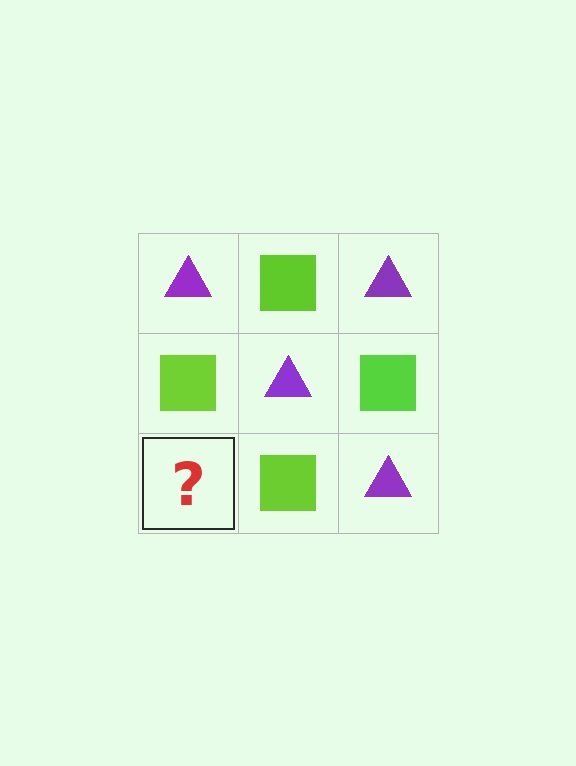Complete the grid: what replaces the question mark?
The question mark should be replaced with a purple triangle.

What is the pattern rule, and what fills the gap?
The rule is that it alternates purple triangle and lime square in a checkerboard pattern. The gap should be filled with a purple triangle.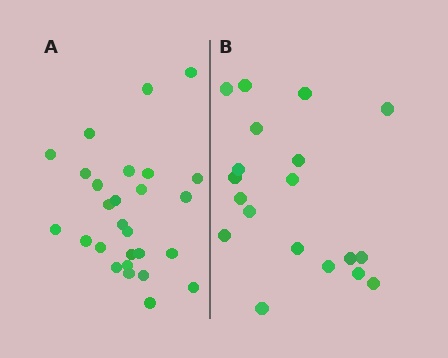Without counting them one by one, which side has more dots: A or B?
Region A (the left region) has more dots.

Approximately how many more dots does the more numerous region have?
Region A has roughly 8 or so more dots than region B.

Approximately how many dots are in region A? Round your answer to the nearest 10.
About 30 dots. (The exact count is 27, which rounds to 30.)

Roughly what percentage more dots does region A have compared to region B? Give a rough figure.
About 40% more.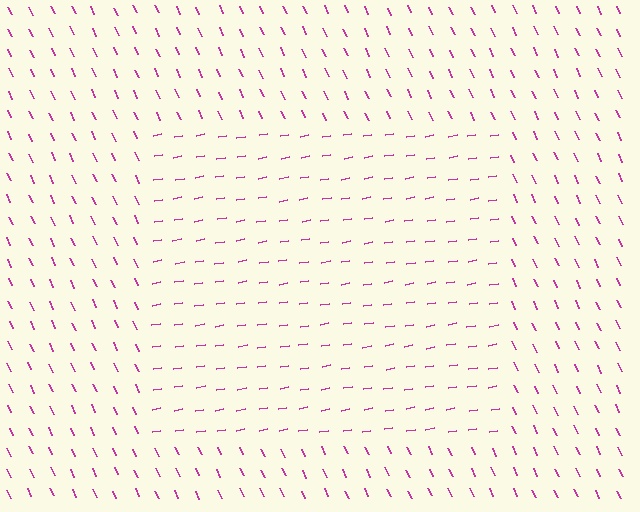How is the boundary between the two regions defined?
The boundary is defined purely by a change in line orientation (approximately 75 degrees difference). All lines are the same color and thickness.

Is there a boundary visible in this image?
Yes, there is a texture boundary formed by a change in line orientation.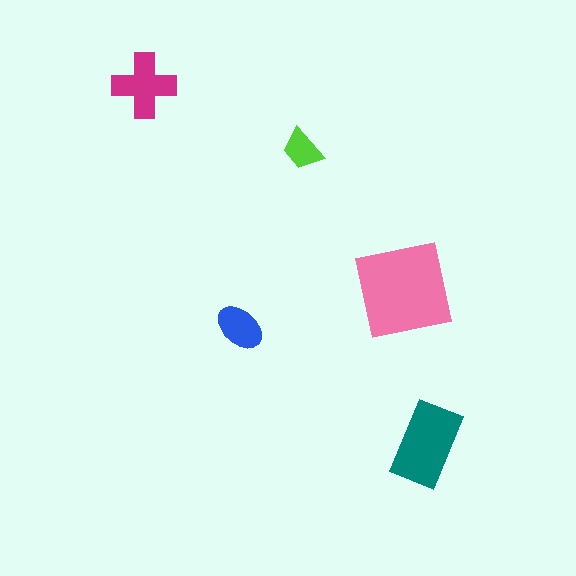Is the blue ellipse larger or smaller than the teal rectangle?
Smaller.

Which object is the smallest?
The lime trapezoid.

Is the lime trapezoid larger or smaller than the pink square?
Smaller.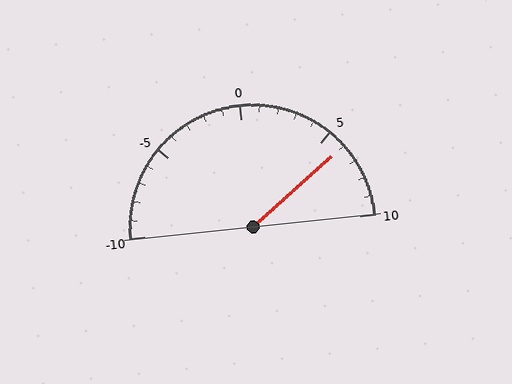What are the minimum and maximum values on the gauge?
The gauge ranges from -10 to 10.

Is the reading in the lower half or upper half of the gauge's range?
The reading is in the upper half of the range (-10 to 10).